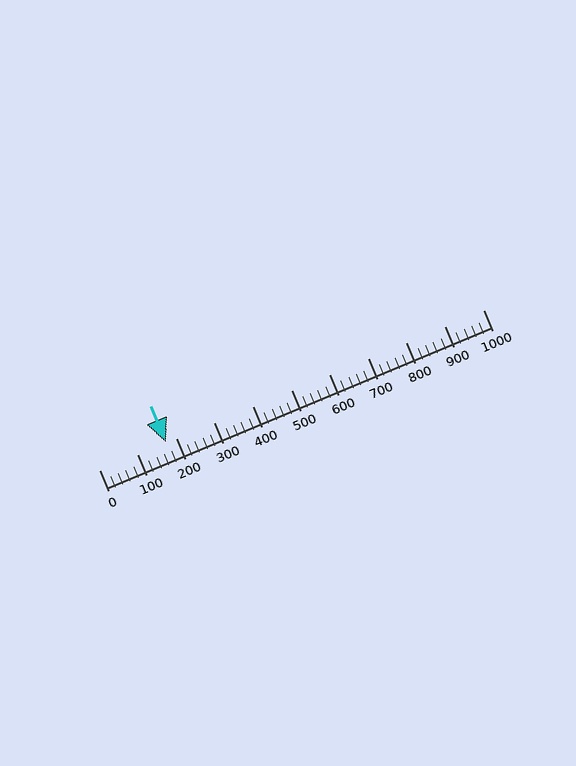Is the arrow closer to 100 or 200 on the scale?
The arrow is closer to 200.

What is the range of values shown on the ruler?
The ruler shows values from 0 to 1000.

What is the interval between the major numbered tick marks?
The major tick marks are spaced 100 units apart.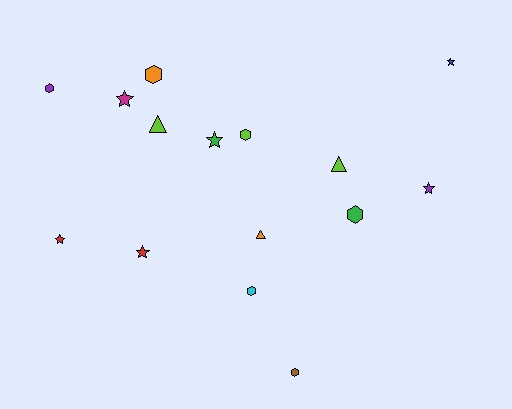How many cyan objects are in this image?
There is 1 cyan object.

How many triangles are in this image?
There are 3 triangles.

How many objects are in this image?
There are 15 objects.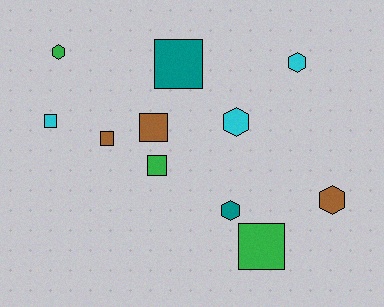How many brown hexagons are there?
There is 1 brown hexagon.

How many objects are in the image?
There are 11 objects.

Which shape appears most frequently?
Square, with 6 objects.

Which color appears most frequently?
Cyan, with 3 objects.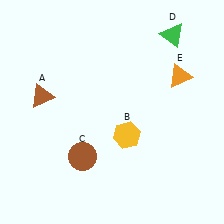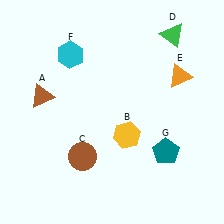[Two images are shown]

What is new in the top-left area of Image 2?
A cyan hexagon (F) was added in the top-left area of Image 2.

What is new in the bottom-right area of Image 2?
A teal pentagon (G) was added in the bottom-right area of Image 2.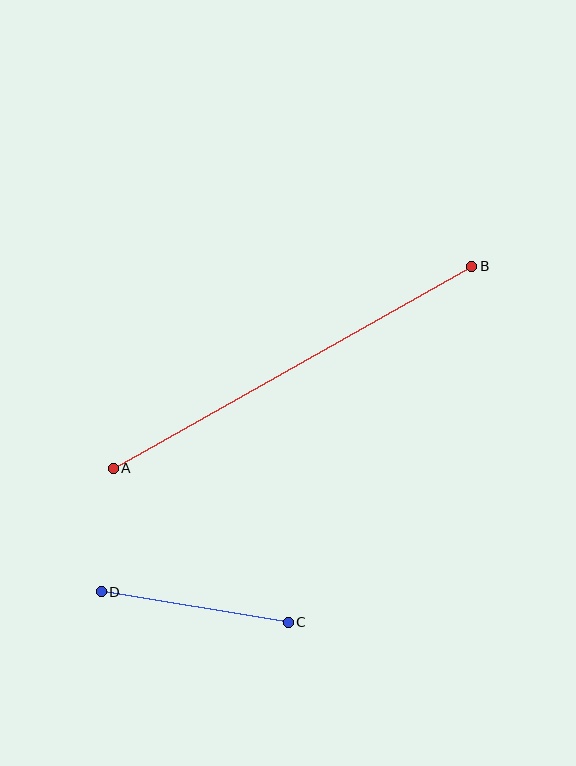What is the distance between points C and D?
The distance is approximately 190 pixels.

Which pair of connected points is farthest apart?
Points A and B are farthest apart.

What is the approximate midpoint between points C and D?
The midpoint is at approximately (195, 607) pixels.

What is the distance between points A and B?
The distance is approximately 412 pixels.